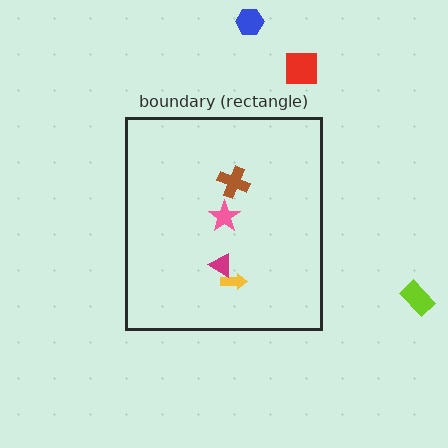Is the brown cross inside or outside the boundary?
Inside.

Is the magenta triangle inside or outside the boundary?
Inside.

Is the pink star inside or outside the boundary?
Inside.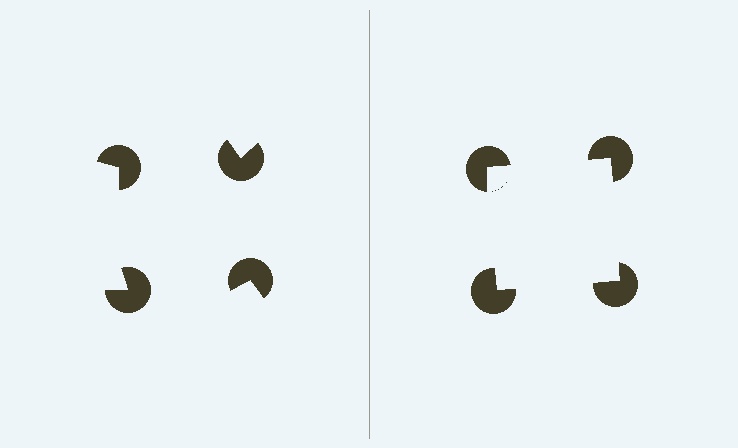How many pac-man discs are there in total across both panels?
8 — 4 on each side.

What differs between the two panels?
The pac-man discs are positioned identically on both sides; only the wedge orientations differ. On the right they align to a square; on the left they are misaligned.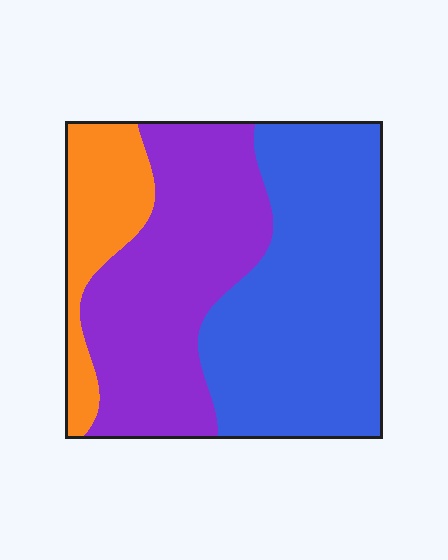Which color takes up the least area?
Orange, at roughly 15%.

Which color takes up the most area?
Blue, at roughly 45%.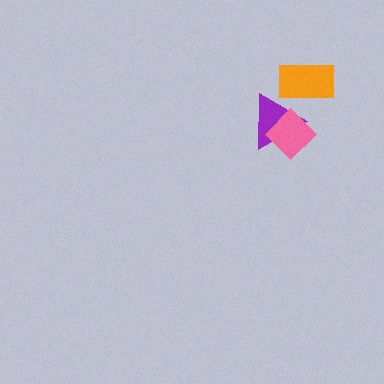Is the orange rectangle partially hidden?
Yes, it is partially covered by another shape.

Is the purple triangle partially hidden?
Yes, it is partially covered by another shape.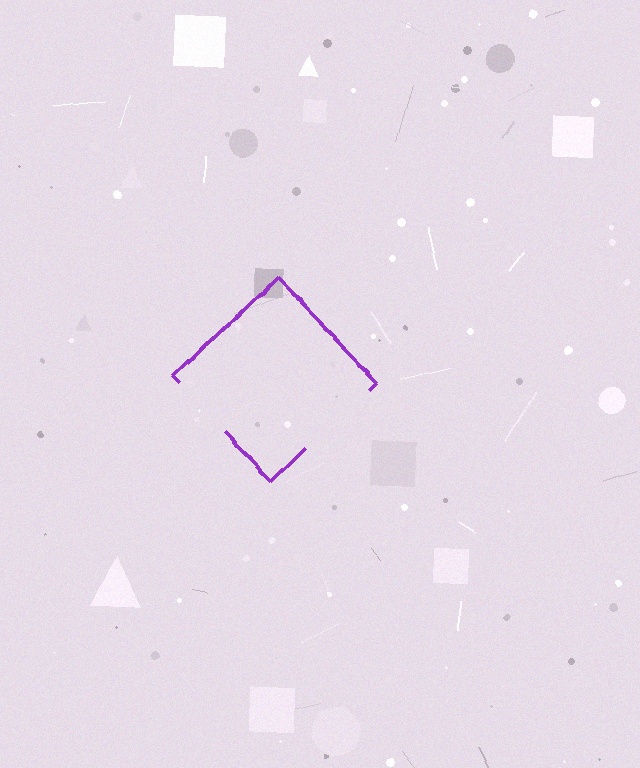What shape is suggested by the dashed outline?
The dashed outline suggests a diamond.